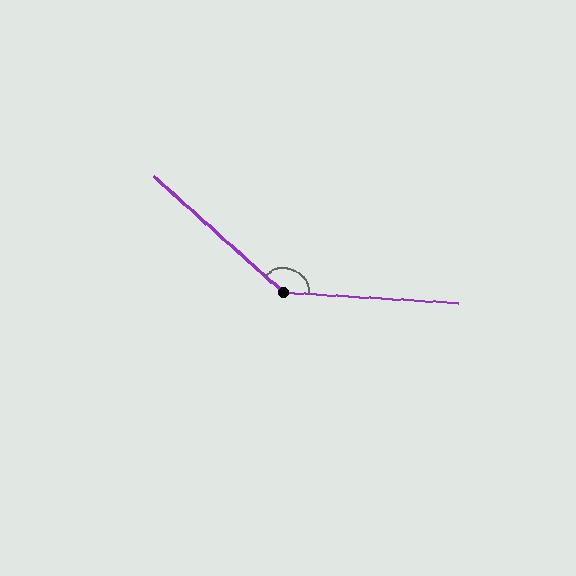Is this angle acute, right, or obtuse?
It is obtuse.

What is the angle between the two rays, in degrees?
Approximately 142 degrees.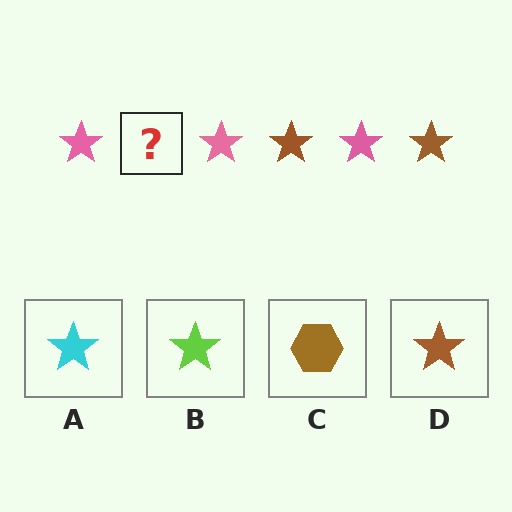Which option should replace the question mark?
Option D.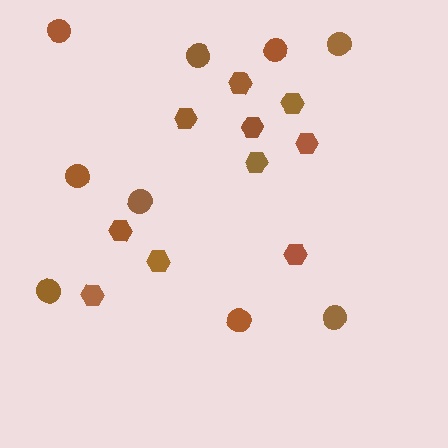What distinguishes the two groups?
There are 2 groups: one group of circles (9) and one group of hexagons (10).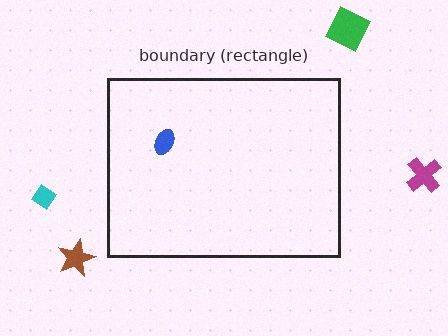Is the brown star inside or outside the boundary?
Outside.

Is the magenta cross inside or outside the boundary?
Outside.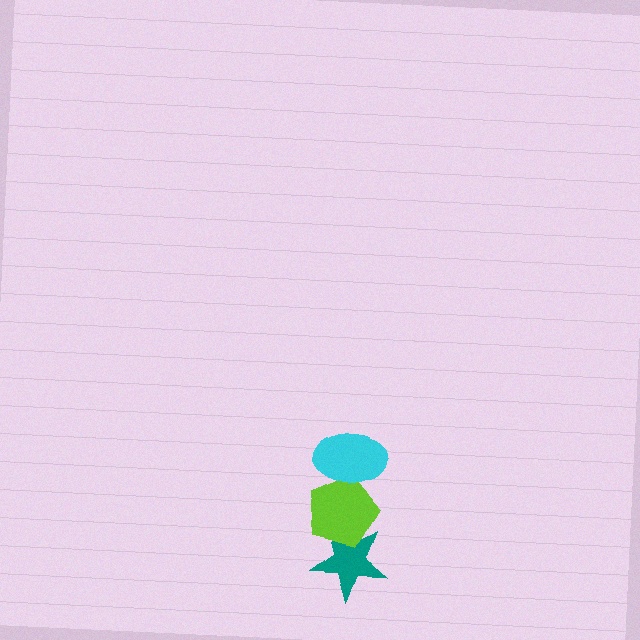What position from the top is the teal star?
The teal star is 3rd from the top.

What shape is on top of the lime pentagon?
The cyan ellipse is on top of the lime pentagon.